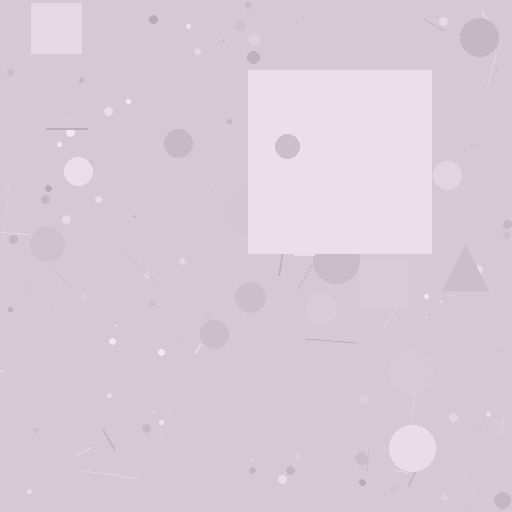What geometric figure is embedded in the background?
A square is embedded in the background.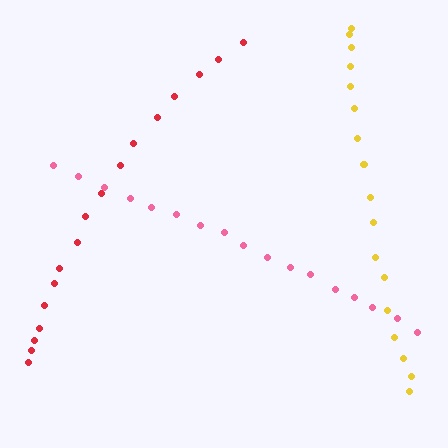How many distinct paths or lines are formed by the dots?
There are 3 distinct paths.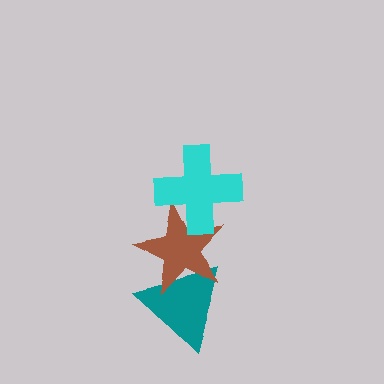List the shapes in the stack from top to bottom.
From top to bottom: the cyan cross, the brown star, the teal triangle.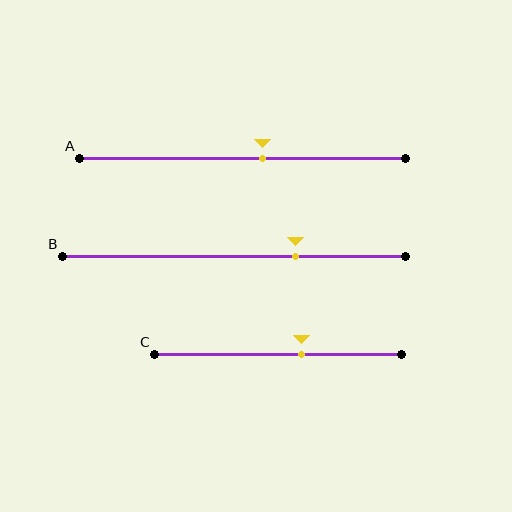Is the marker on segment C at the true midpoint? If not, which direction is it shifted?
No, the marker on segment C is shifted to the right by about 9% of the segment length.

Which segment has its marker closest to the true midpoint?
Segment A has its marker closest to the true midpoint.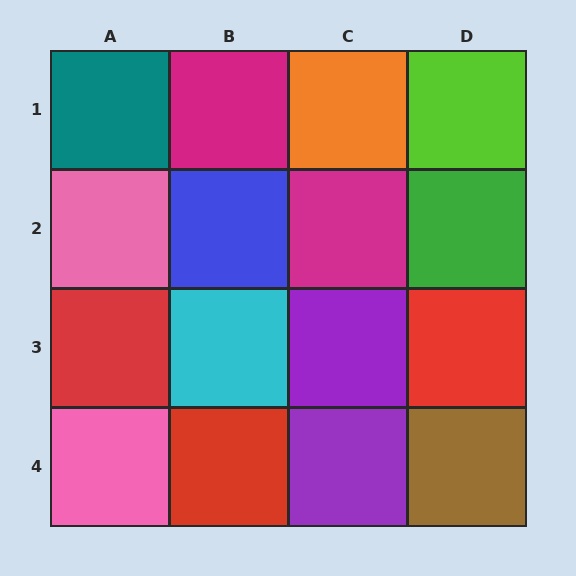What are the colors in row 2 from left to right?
Pink, blue, magenta, green.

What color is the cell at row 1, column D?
Lime.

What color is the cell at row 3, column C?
Purple.